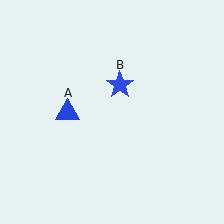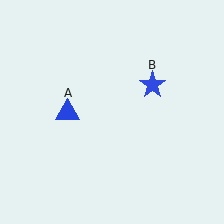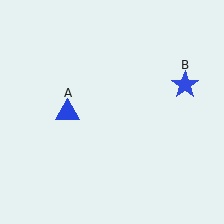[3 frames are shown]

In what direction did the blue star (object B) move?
The blue star (object B) moved right.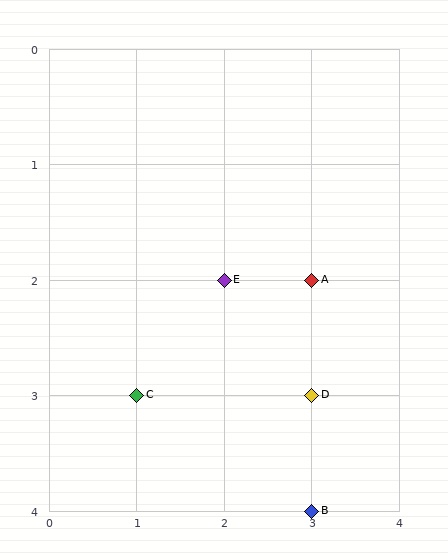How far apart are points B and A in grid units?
Points B and A are 2 rows apart.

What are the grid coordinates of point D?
Point D is at grid coordinates (3, 3).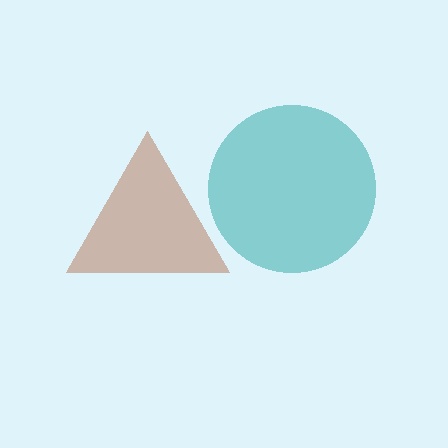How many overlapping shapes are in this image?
There are 2 overlapping shapes in the image.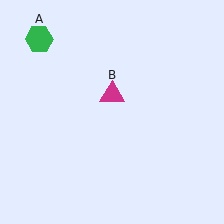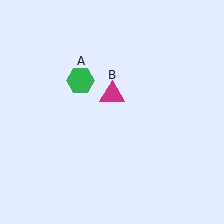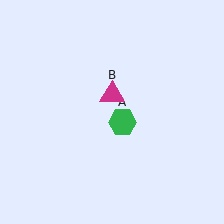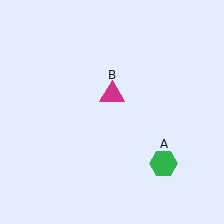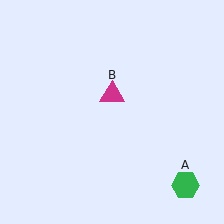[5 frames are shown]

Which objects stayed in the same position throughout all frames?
Magenta triangle (object B) remained stationary.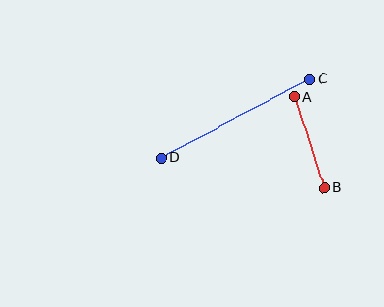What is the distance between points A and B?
The distance is approximately 96 pixels.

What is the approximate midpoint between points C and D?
The midpoint is at approximately (235, 118) pixels.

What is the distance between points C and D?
The distance is approximately 168 pixels.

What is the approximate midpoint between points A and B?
The midpoint is at approximately (309, 142) pixels.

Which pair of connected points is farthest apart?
Points C and D are farthest apart.